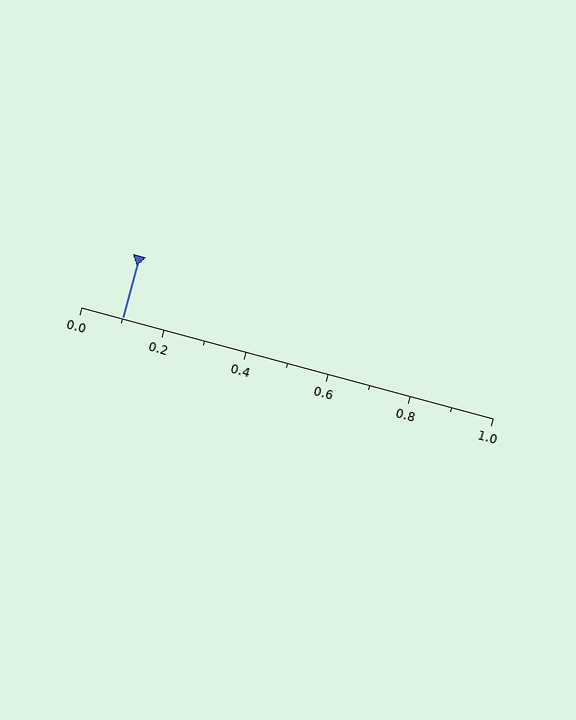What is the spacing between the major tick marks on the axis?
The major ticks are spaced 0.2 apart.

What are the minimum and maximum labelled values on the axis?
The axis runs from 0.0 to 1.0.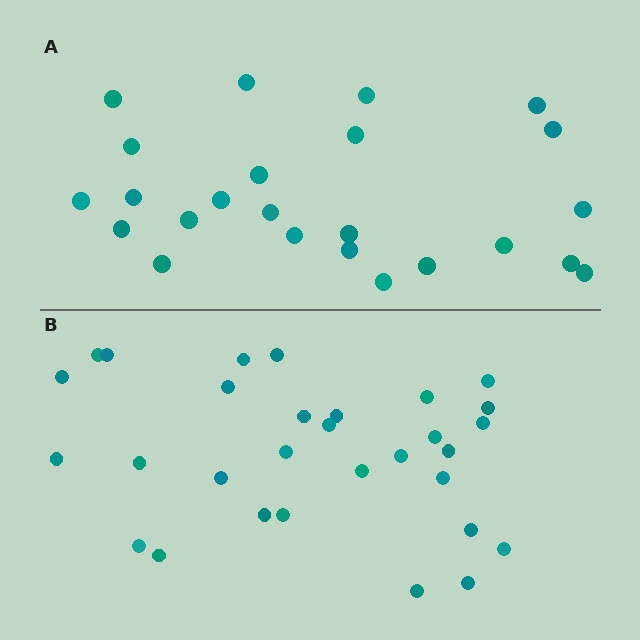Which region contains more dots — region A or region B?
Region B (the bottom region) has more dots.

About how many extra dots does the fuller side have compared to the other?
Region B has about 6 more dots than region A.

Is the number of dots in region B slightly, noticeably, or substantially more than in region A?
Region B has noticeably more, but not dramatically so. The ratio is roughly 1.2 to 1.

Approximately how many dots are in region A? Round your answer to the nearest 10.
About 20 dots. (The exact count is 24, which rounds to 20.)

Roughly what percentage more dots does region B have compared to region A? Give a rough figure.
About 25% more.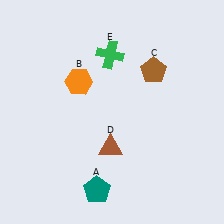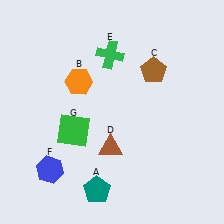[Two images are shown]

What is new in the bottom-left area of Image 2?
A green square (G) was added in the bottom-left area of Image 2.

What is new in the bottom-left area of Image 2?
A blue hexagon (F) was added in the bottom-left area of Image 2.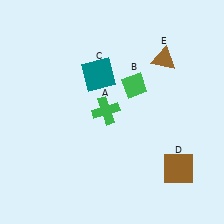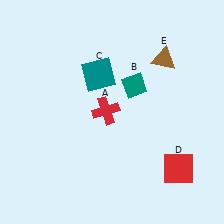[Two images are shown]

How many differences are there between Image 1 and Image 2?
There are 3 differences between the two images.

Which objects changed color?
A changed from green to red. B changed from green to teal. D changed from brown to red.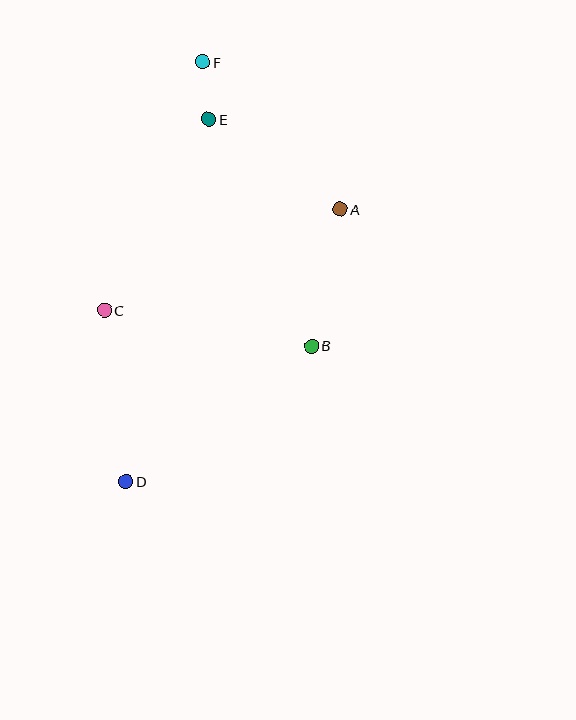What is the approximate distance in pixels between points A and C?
The distance between A and C is approximately 256 pixels.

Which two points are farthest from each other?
Points D and F are farthest from each other.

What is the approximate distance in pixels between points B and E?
The distance between B and E is approximately 249 pixels.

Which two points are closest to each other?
Points E and F are closest to each other.